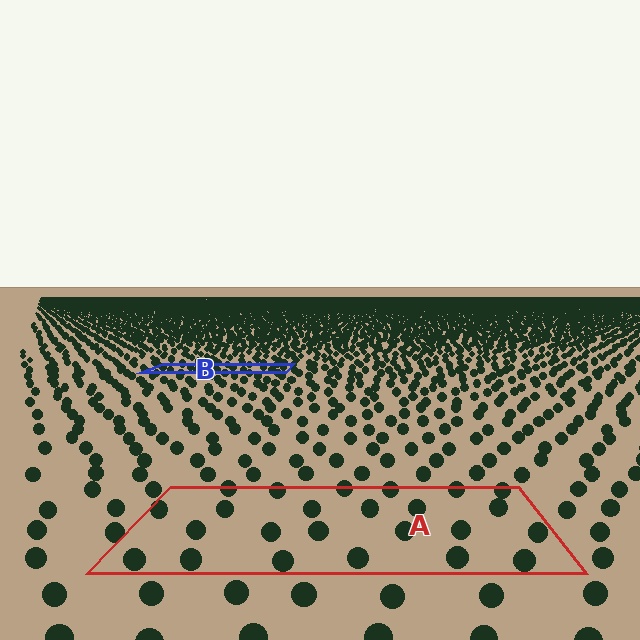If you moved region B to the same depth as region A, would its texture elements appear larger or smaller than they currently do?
They would appear larger. At a closer depth, the same texture elements are projected at a bigger on-screen size.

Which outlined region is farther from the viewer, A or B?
Region B is farther from the viewer — the texture elements inside it appear smaller and more densely packed.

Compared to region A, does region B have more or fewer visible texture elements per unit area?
Region B has more texture elements per unit area — they are packed more densely because it is farther away.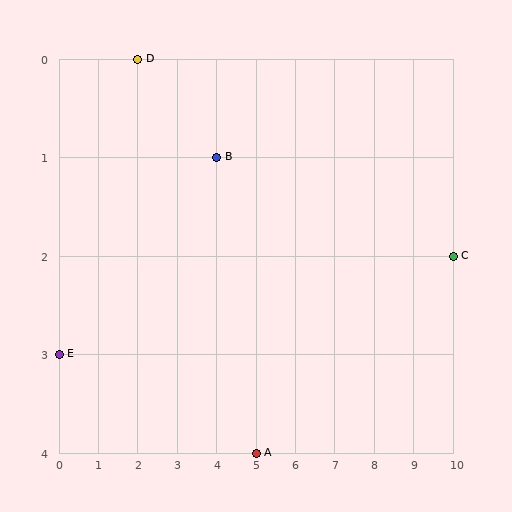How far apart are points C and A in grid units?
Points C and A are 5 columns and 2 rows apart (about 5.4 grid units diagonally).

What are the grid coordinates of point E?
Point E is at grid coordinates (0, 3).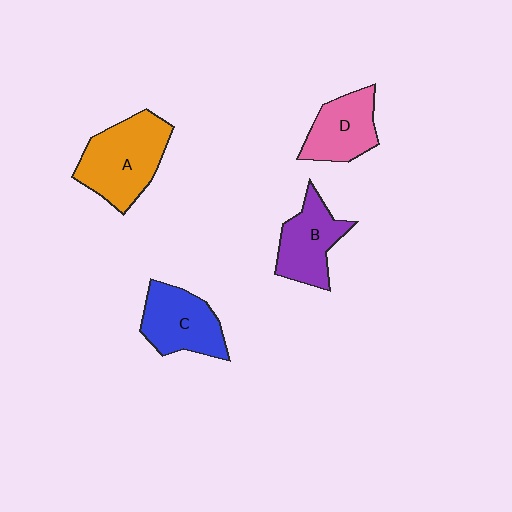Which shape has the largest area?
Shape A (orange).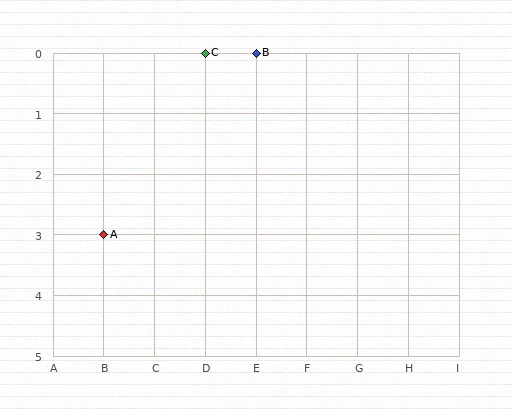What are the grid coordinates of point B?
Point B is at grid coordinates (E, 0).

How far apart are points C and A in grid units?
Points C and A are 2 columns and 3 rows apart (about 3.6 grid units diagonally).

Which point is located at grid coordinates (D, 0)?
Point C is at (D, 0).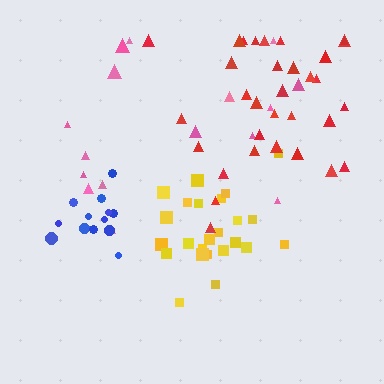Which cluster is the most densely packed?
Blue.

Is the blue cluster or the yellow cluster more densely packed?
Blue.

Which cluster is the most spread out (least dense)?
Pink.